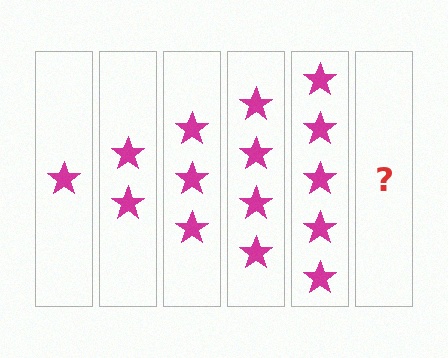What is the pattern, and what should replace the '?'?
The pattern is that each step adds one more star. The '?' should be 6 stars.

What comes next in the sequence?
The next element should be 6 stars.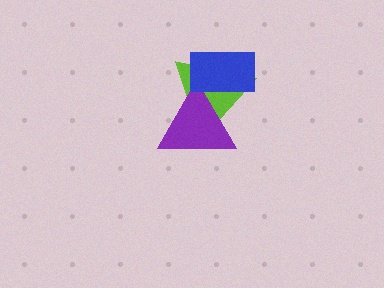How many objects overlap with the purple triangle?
2 objects overlap with the purple triangle.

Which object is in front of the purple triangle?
The blue rectangle is in front of the purple triangle.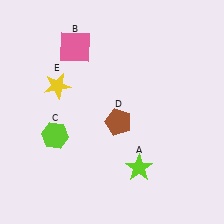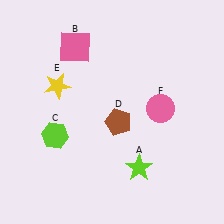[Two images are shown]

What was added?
A pink circle (F) was added in Image 2.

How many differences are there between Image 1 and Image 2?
There is 1 difference between the two images.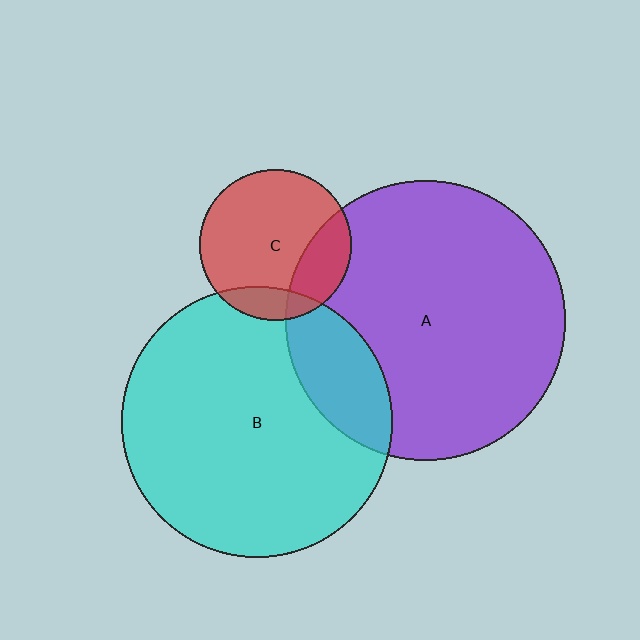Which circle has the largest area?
Circle A (purple).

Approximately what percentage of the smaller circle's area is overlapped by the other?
Approximately 15%.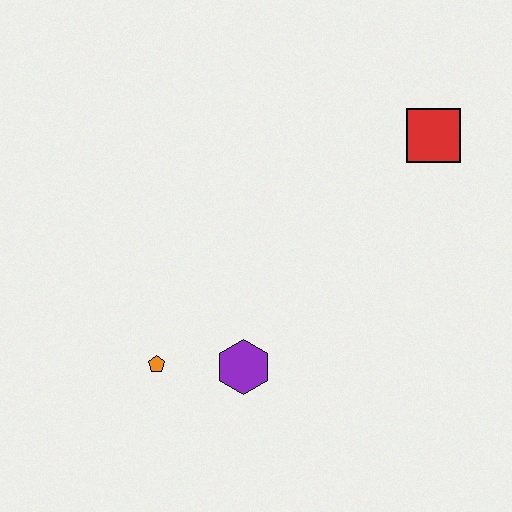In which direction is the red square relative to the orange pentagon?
The red square is to the right of the orange pentagon.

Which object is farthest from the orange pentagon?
The red square is farthest from the orange pentagon.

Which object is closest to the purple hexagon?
The orange pentagon is closest to the purple hexagon.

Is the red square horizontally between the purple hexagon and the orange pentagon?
No